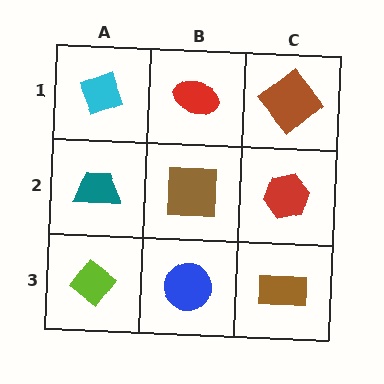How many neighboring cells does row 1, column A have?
2.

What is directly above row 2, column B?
A red ellipse.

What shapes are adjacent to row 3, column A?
A teal trapezoid (row 2, column A), a blue circle (row 3, column B).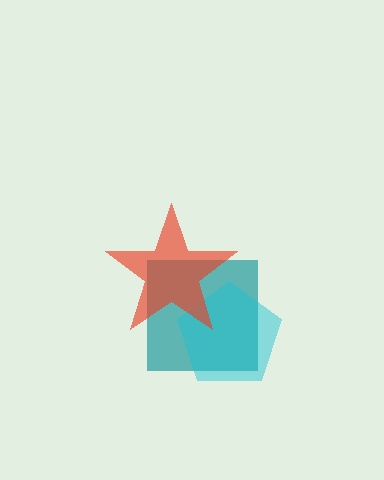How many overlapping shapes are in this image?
There are 3 overlapping shapes in the image.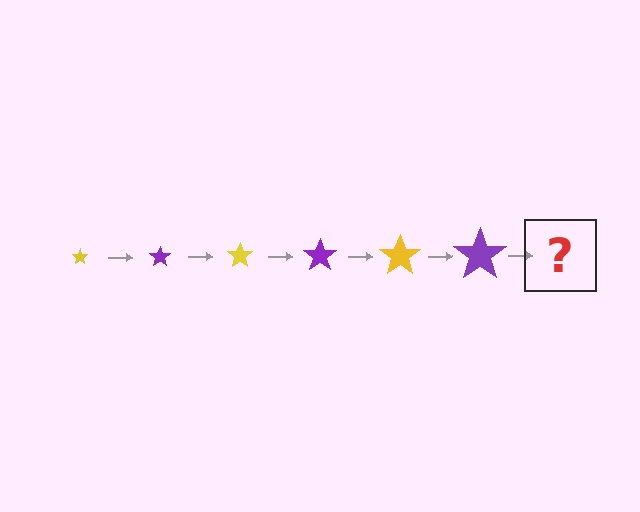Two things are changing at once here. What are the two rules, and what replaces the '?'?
The two rules are that the star grows larger each step and the color cycles through yellow and purple. The '?' should be a yellow star, larger than the previous one.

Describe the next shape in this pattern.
It should be a yellow star, larger than the previous one.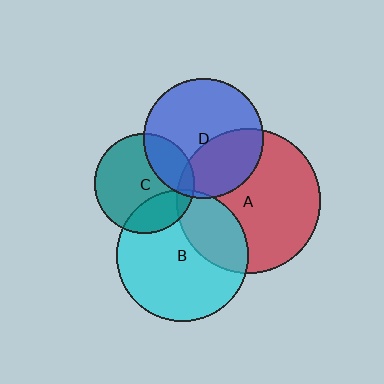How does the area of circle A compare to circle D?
Approximately 1.4 times.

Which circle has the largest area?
Circle A (red).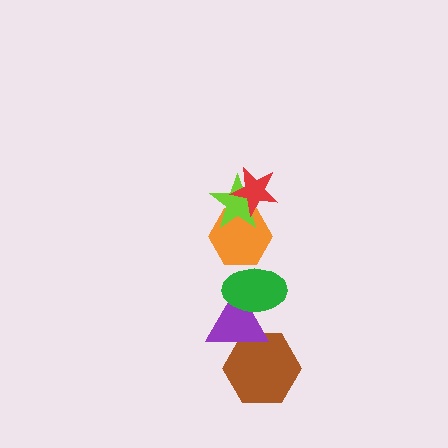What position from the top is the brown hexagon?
The brown hexagon is 6th from the top.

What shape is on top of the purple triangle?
The green ellipse is on top of the purple triangle.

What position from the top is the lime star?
The lime star is 2nd from the top.